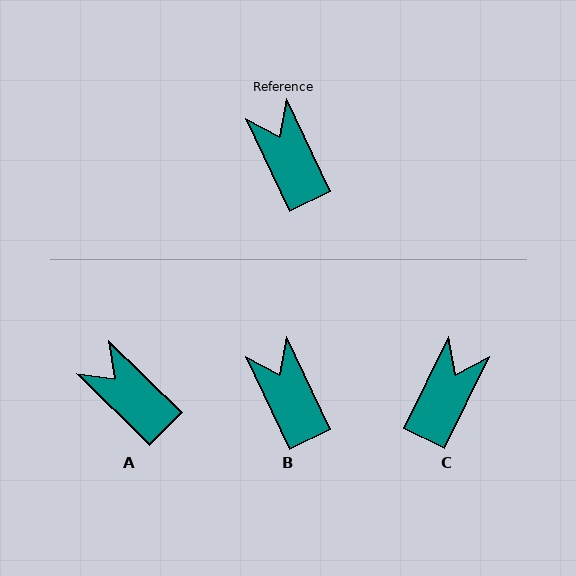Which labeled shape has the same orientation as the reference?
B.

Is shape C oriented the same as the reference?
No, it is off by about 52 degrees.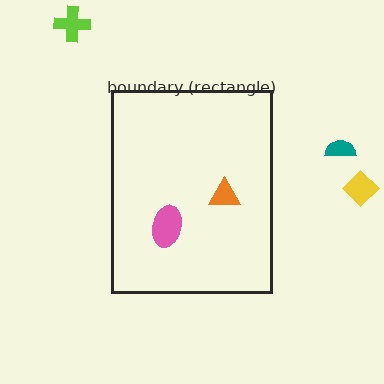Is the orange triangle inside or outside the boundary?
Inside.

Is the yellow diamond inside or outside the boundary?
Outside.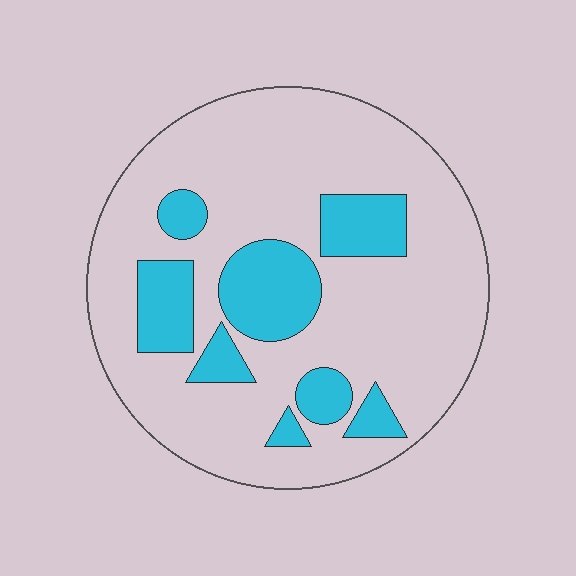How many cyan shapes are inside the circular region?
8.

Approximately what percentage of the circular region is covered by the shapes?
Approximately 25%.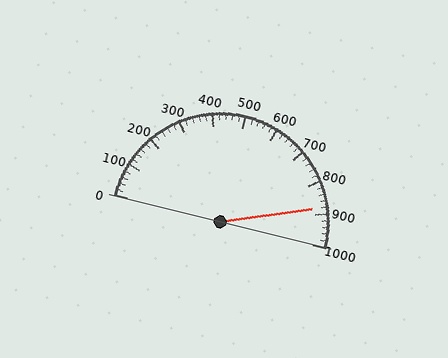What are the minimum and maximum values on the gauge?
The gauge ranges from 0 to 1000.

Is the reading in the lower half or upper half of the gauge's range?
The reading is in the upper half of the range (0 to 1000).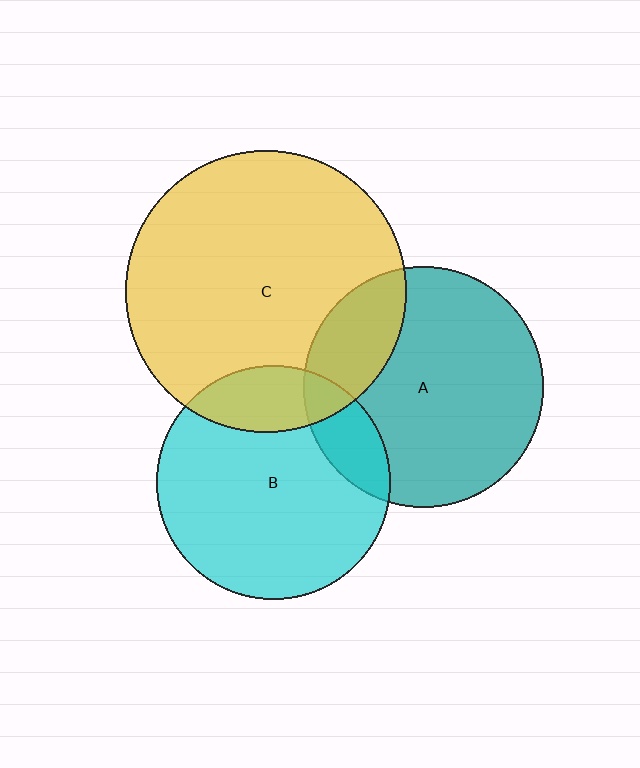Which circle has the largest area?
Circle C (yellow).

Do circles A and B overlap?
Yes.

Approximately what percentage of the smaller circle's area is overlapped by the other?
Approximately 15%.